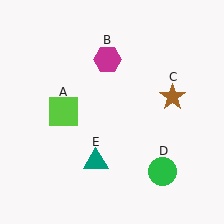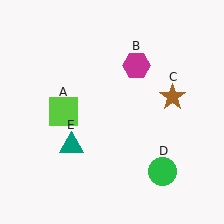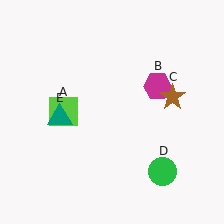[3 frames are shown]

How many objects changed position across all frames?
2 objects changed position: magenta hexagon (object B), teal triangle (object E).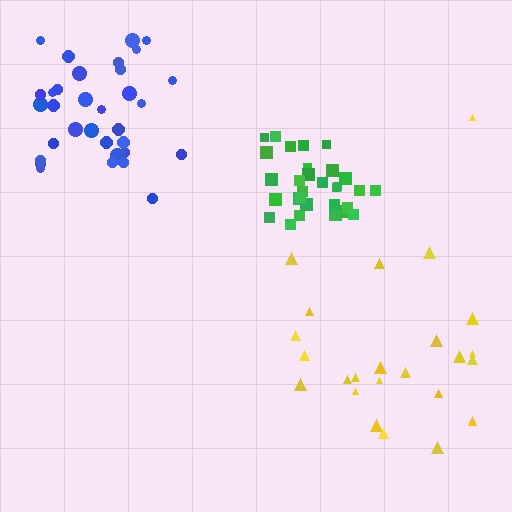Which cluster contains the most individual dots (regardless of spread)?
Blue (33).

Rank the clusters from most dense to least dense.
green, blue, yellow.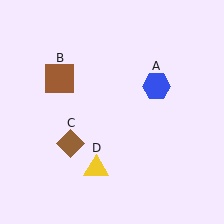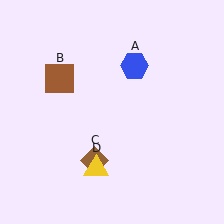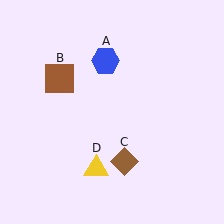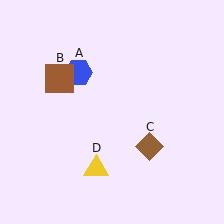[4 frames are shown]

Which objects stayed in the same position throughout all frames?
Brown square (object B) and yellow triangle (object D) remained stationary.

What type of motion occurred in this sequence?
The blue hexagon (object A), brown diamond (object C) rotated counterclockwise around the center of the scene.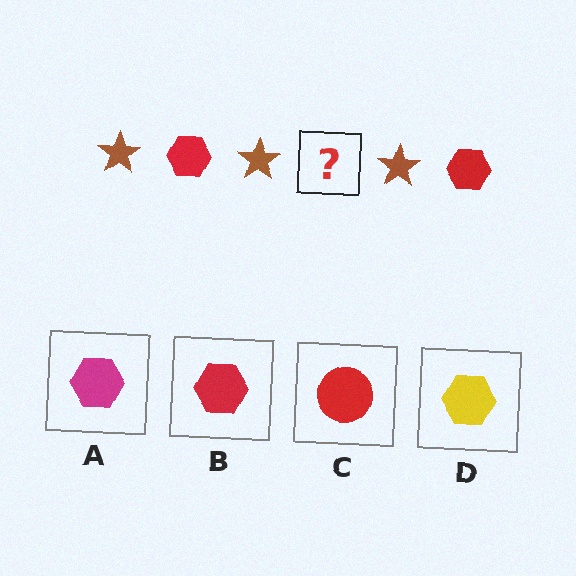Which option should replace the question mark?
Option B.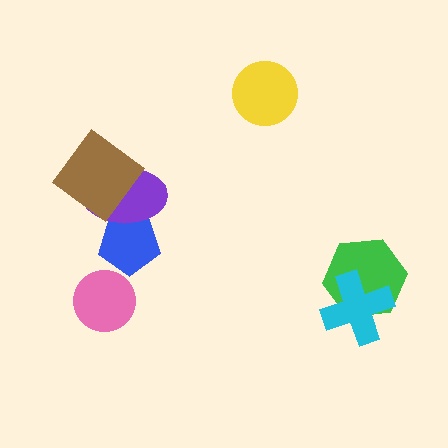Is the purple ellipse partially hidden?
Yes, it is partially covered by another shape.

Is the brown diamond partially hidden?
No, no other shape covers it.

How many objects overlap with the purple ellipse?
2 objects overlap with the purple ellipse.